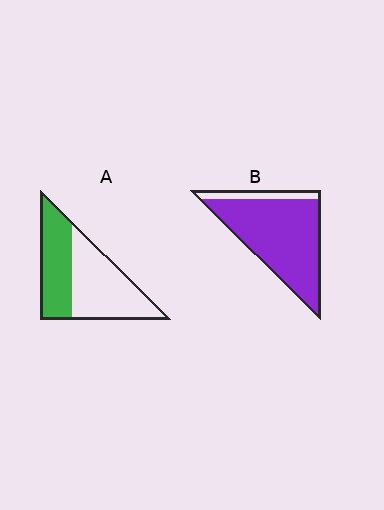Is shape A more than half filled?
No.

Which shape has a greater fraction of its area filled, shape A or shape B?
Shape B.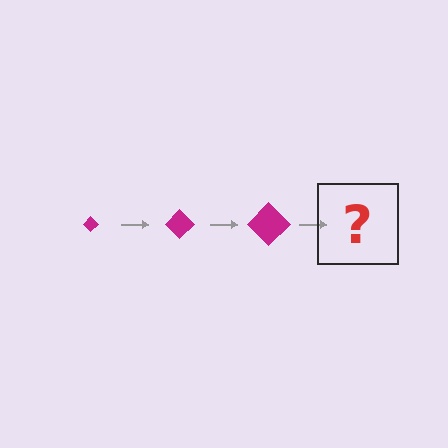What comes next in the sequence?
The next element should be a magenta diamond, larger than the previous one.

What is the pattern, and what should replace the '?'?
The pattern is that the diamond gets progressively larger each step. The '?' should be a magenta diamond, larger than the previous one.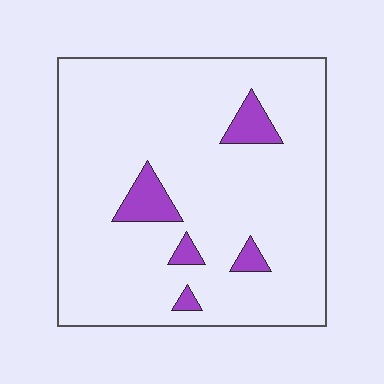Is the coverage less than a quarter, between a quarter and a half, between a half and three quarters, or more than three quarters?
Less than a quarter.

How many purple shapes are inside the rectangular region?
5.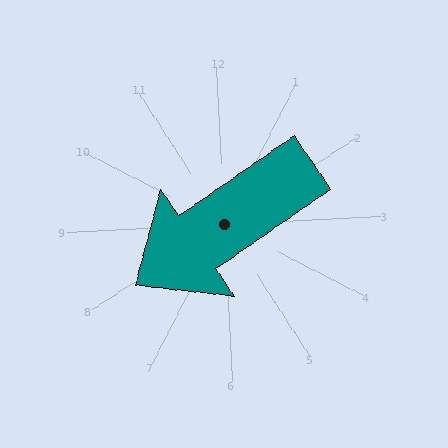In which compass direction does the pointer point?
Southwest.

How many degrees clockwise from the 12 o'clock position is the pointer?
Approximately 238 degrees.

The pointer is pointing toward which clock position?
Roughly 8 o'clock.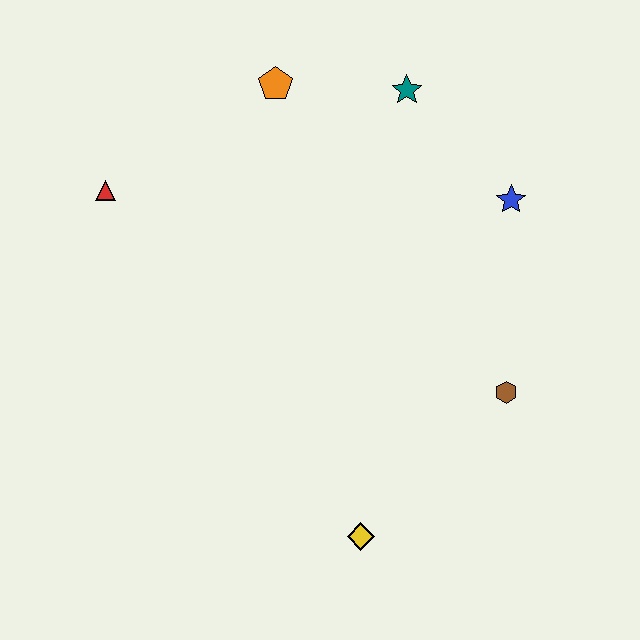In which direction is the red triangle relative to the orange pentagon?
The red triangle is to the left of the orange pentagon.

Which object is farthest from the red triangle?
The brown hexagon is farthest from the red triangle.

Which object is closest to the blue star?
The teal star is closest to the blue star.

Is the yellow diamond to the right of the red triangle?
Yes